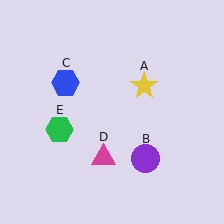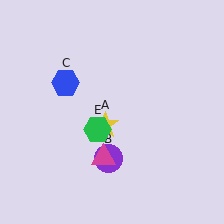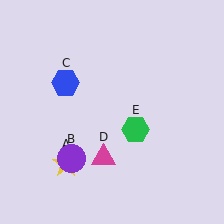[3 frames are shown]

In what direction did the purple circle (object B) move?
The purple circle (object B) moved left.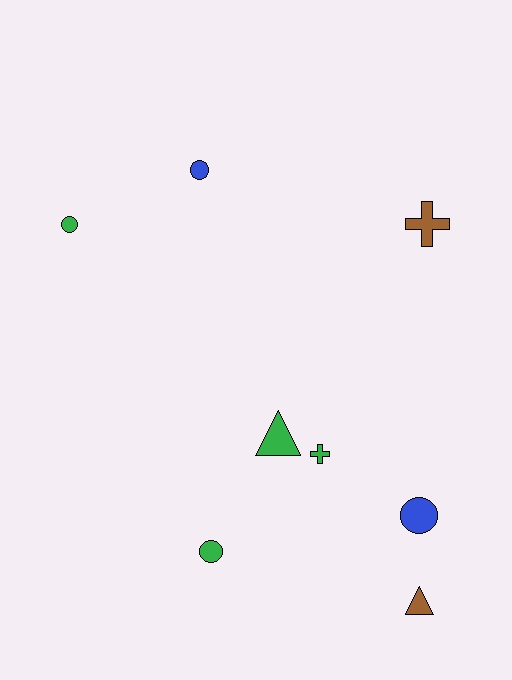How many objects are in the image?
There are 8 objects.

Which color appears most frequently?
Green, with 4 objects.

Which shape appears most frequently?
Circle, with 4 objects.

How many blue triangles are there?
There are no blue triangles.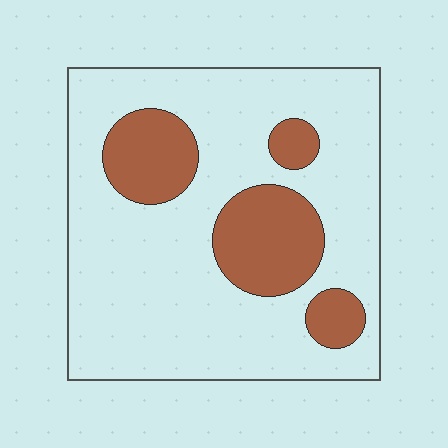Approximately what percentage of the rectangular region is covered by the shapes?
Approximately 25%.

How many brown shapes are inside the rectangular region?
4.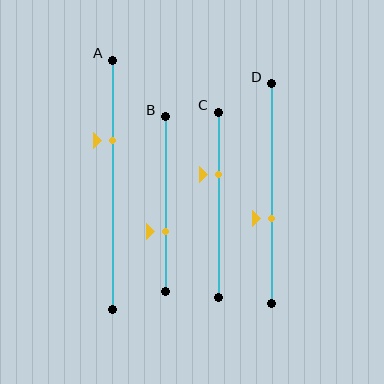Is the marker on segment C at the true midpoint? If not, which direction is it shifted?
No, the marker on segment C is shifted upward by about 17% of the segment length.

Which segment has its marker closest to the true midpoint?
Segment D has its marker closest to the true midpoint.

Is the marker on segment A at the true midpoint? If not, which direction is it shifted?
No, the marker on segment A is shifted upward by about 18% of the segment length.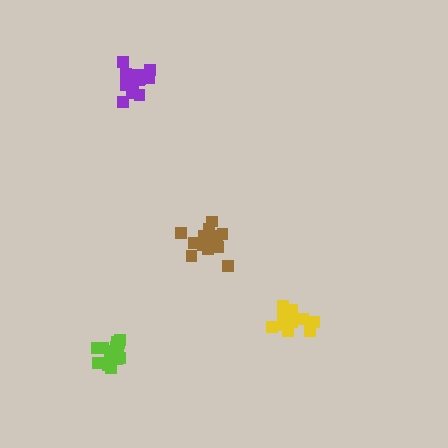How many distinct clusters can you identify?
There are 4 distinct clusters.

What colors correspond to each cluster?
The clusters are colored: brown, yellow, lime, purple.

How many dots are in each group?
Group 1: 14 dots, Group 2: 10 dots, Group 3: 15 dots, Group 4: 15 dots (54 total).